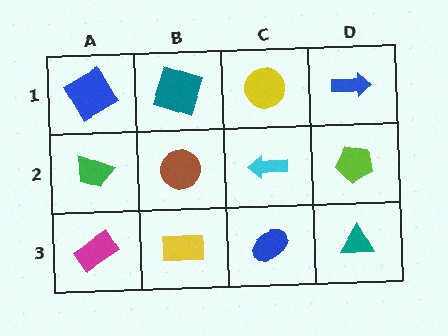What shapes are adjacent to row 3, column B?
A brown circle (row 2, column B), a magenta rectangle (row 3, column A), a blue ellipse (row 3, column C).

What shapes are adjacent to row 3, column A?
A green trapezoid (row 2, column A), a yellow rectangle (row 3, column B).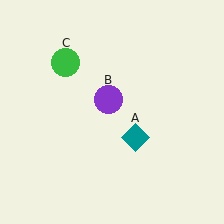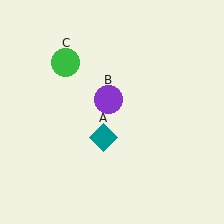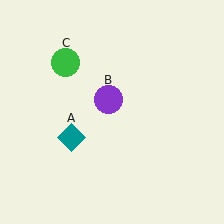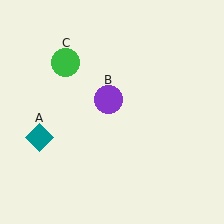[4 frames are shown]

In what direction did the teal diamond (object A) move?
The teal diamond (object A) moved left.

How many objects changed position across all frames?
1 object changed position: teal diamond (object A).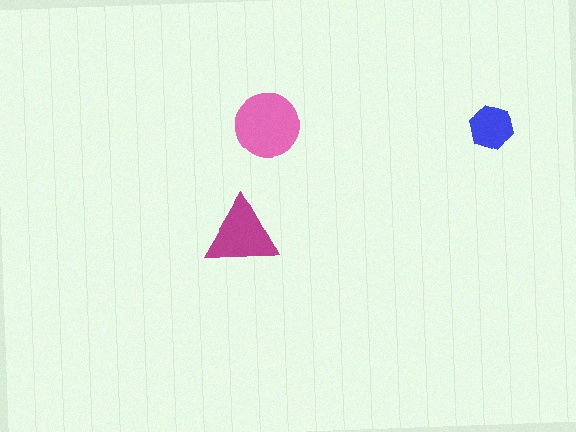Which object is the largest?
The pink circle.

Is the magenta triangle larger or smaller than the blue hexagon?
Larger.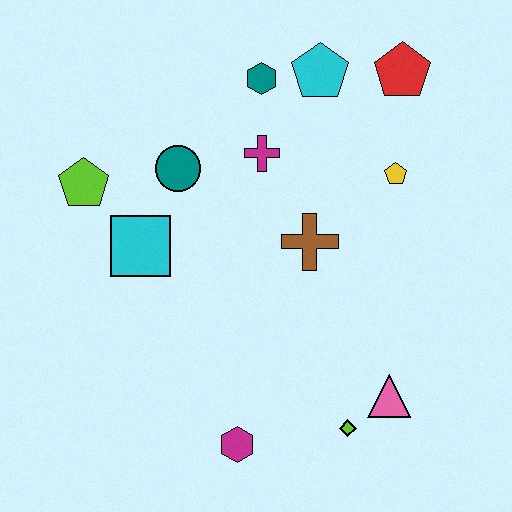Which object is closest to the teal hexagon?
The cyan pentagon is closest to the teal hexagon.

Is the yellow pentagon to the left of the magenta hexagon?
No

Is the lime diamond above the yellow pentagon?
No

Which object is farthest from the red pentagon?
The magenta hexagon is farthest from the red pentagon.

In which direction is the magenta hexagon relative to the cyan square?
The magenta hexagon is below the cyan square.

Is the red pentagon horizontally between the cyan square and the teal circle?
No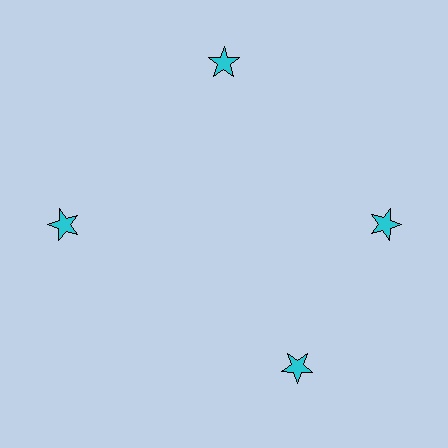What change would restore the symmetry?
The symmetry would be restored by rotating it back into even spacing with its neighbors so that all 4 stars sit at equal angles and equal distance from the center.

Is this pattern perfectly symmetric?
No. The 4 cyan stars are arranged in a ring, but one element near the 6 o'clock position is rotated out of alignment along the ring, breaking the 4-fold rotational symmetry.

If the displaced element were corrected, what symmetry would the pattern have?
It would have 4-fold rotational symmetry — the pattern would map onto itself every 90 degrees.